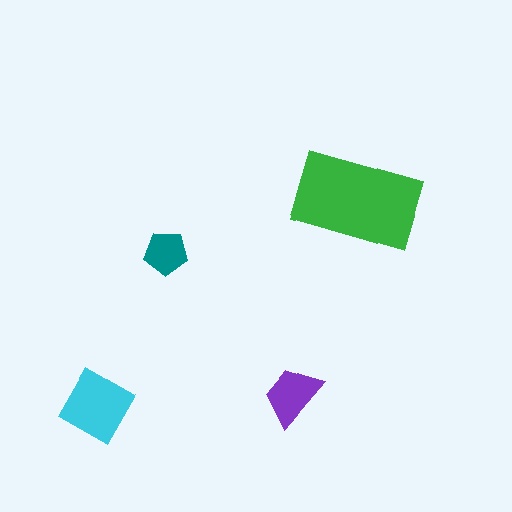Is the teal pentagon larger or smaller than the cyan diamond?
Smaller.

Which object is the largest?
The green rectangle.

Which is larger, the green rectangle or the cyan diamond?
The green rectangle.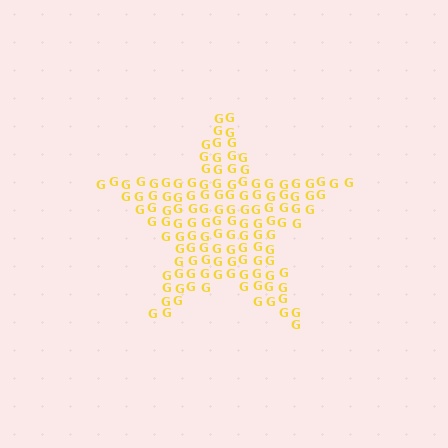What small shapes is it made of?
It is made of small letter G's.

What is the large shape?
The large shape is a star.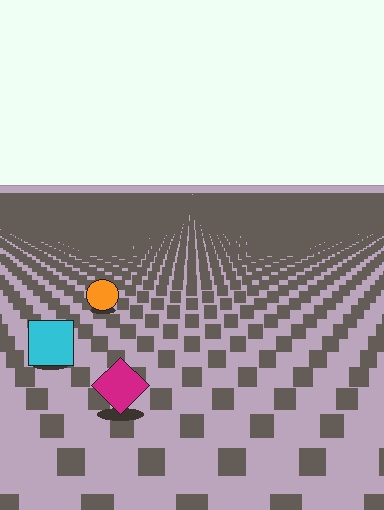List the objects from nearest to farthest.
From nearest to farthest: the magenta diamond, the cyan square, the orange circle.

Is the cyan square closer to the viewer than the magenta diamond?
No. The magenta diamond is closer — you can tell from the texture gradient: the ground texture is coarser near it.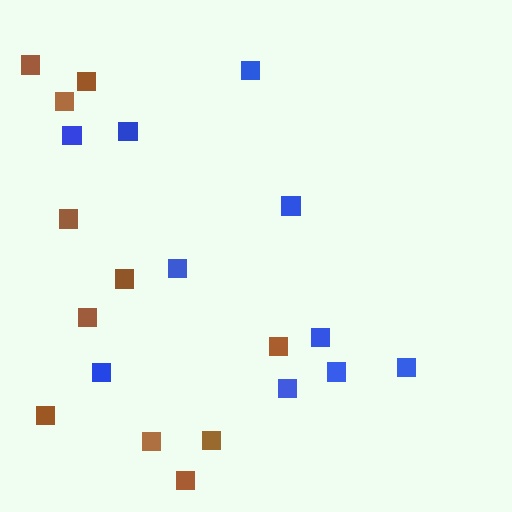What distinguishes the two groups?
There are 2 groups: one group of brown squares (11) and one group of blue squares (10).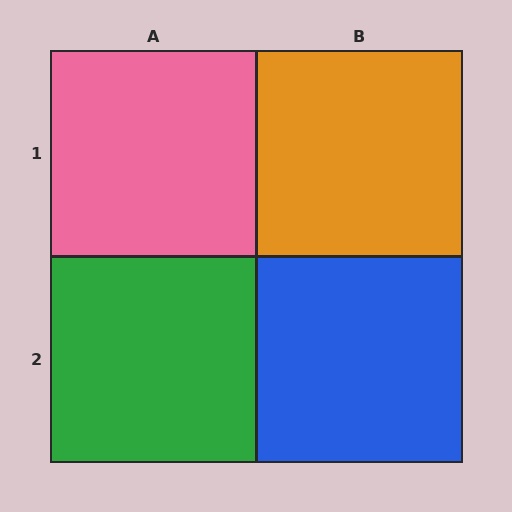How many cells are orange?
1 cell is orange.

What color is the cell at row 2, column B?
Blue.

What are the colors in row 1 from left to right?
Pink, orange.